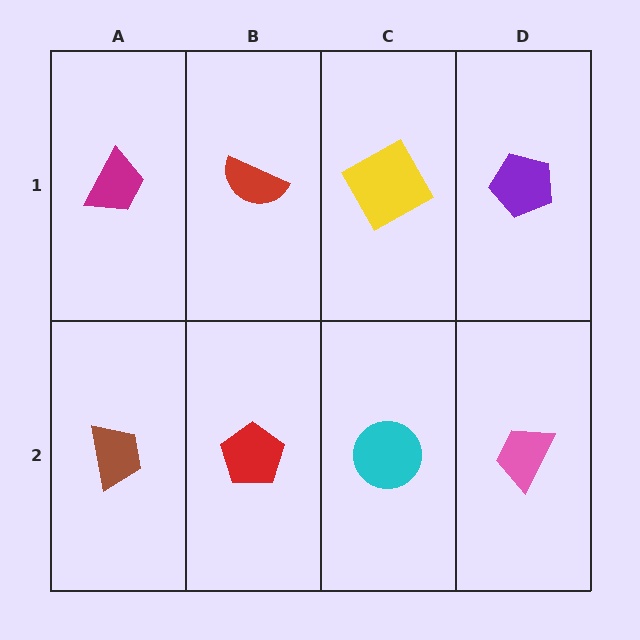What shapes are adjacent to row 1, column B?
A red pentagon (row 2, column B), a magenta trapezoid (row 1, column A), a yellow square (row 1, column C).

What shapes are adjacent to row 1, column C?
A cyan circle (row 2, column C), a red semicircle (row 1, column B), a purple pentagon (row 1, column D).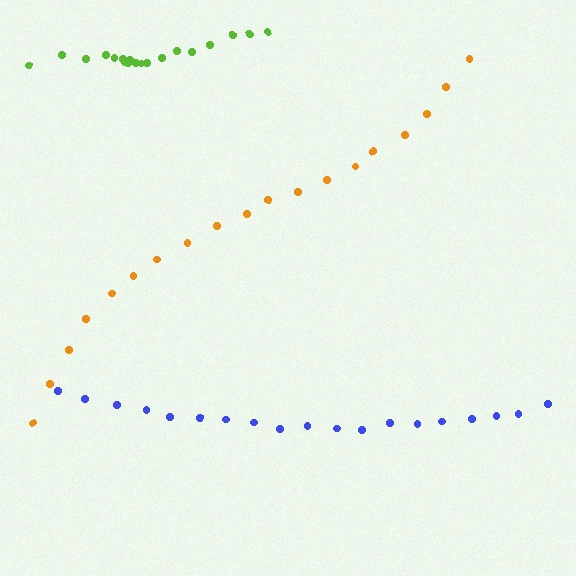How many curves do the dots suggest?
There are 3 distinct paths.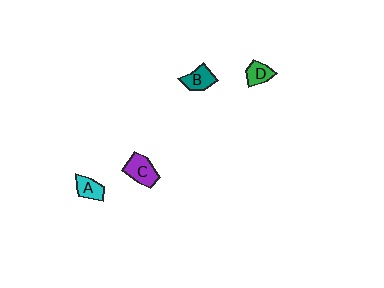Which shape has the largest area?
Shape C (purple).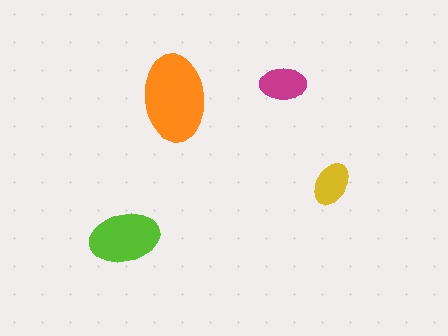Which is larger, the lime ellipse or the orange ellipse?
The orange one.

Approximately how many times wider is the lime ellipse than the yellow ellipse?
About 1.5 times wider.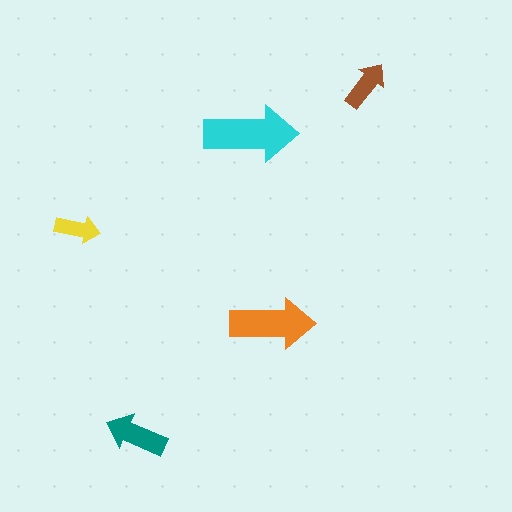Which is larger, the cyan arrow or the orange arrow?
The cyan one.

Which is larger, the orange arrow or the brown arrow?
The orange one.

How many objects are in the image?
There are 5 objects in the image.